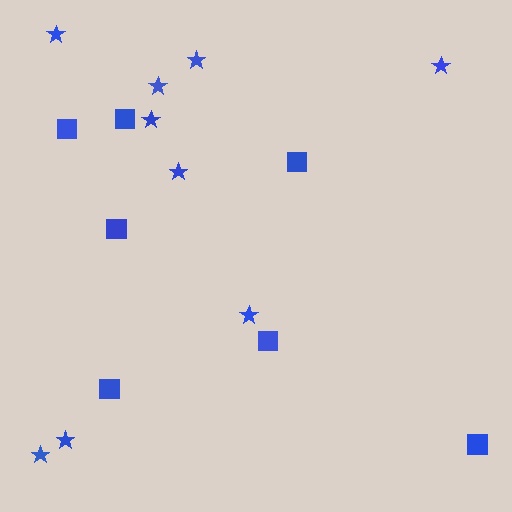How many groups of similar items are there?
There are 2 groups: one group of squares (7) and one group of stars (9).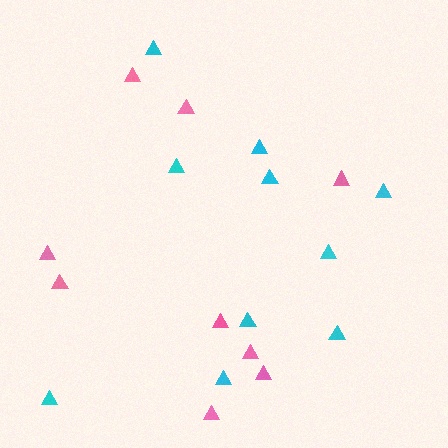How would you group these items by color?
There are 2 groups: one group of pink triangles (9) and one group of cyan triangles (10).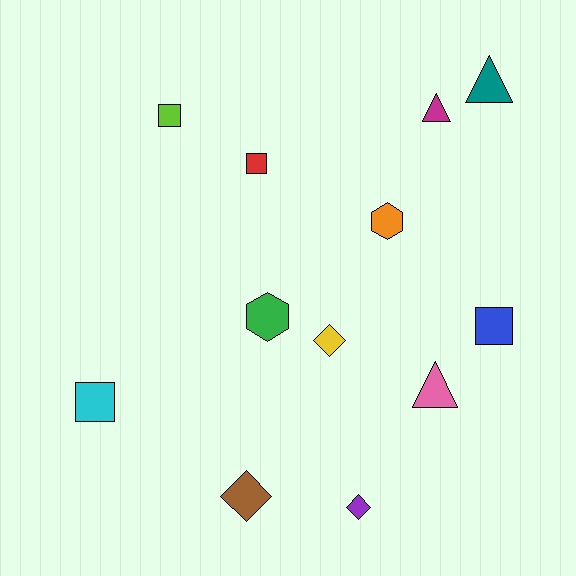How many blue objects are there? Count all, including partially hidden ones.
There is 1 blue object.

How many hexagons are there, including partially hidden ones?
There are 2 hexagons.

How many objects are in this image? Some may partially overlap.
There are 12 objects.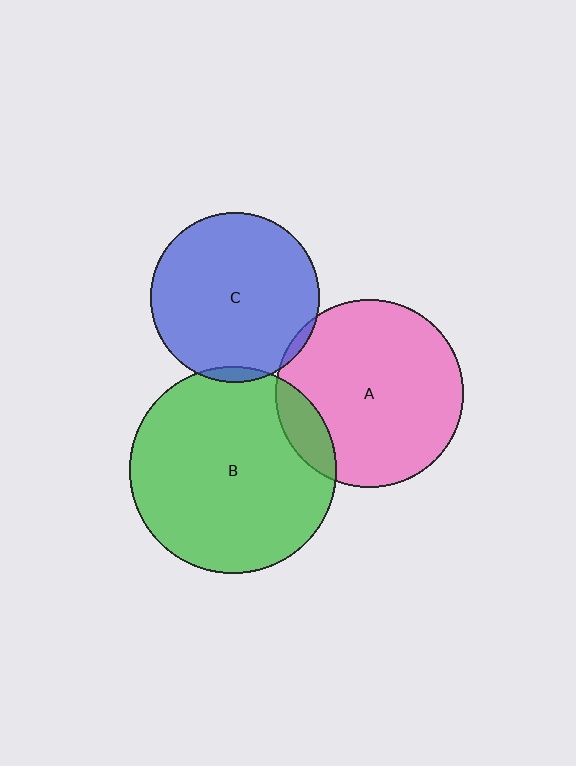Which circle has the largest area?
Circle B (green).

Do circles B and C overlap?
Yes.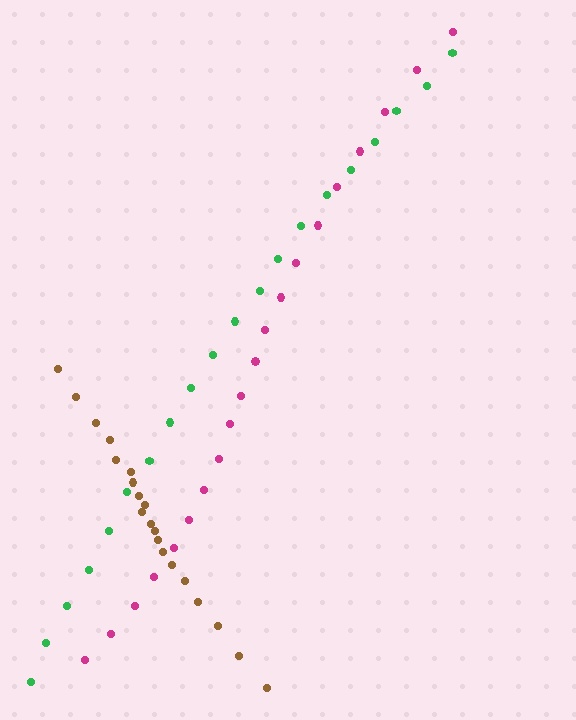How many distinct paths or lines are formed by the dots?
There are 3 distinct paths.